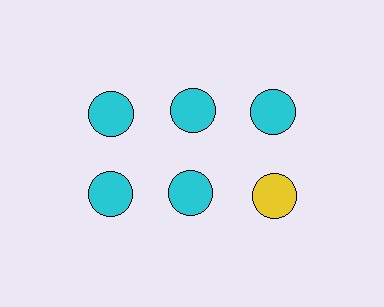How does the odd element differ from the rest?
It has a different color: yellow instead of cyan.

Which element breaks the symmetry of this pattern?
The yellow circle in the second row, center column breaks the symmetry. All other shapes are cyan circles.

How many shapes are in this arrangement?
There are 6 shapes arranged in a grid pattern.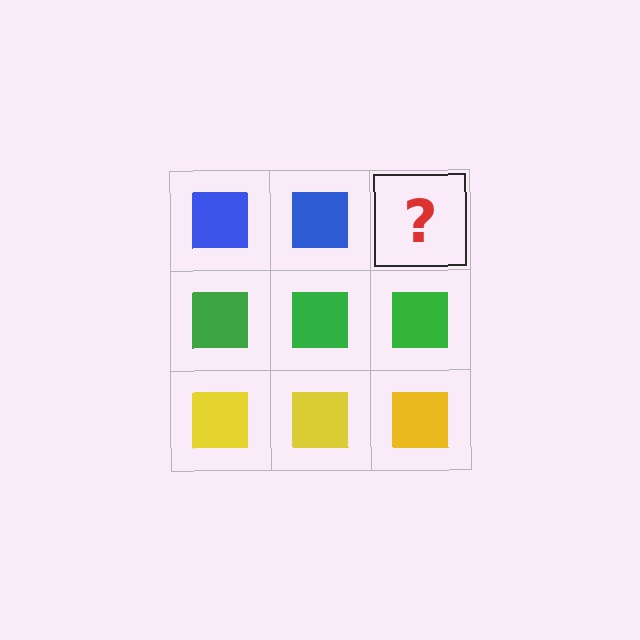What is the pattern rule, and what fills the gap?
The rule is that each row has a consistent color. The gap should be filled with a blue square.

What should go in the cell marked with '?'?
The missing cell should contain a blue square.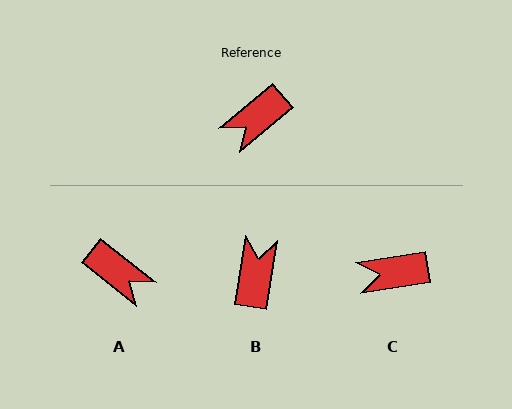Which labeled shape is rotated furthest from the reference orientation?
B, about 139 degrees away.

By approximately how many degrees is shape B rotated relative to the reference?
Approximately 139 degrees clockwise.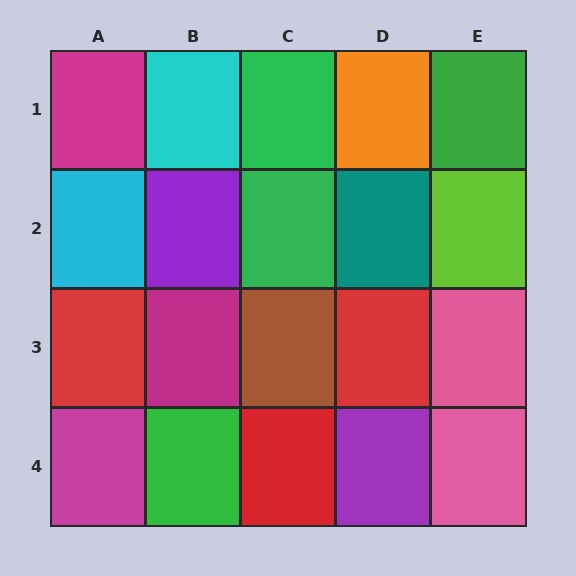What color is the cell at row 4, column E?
Pink.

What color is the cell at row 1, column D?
Orange.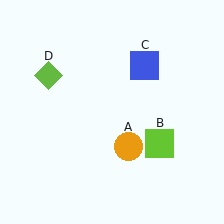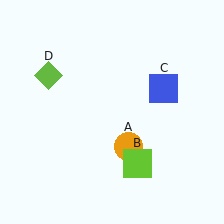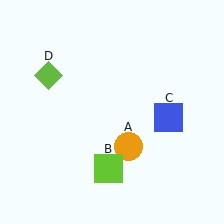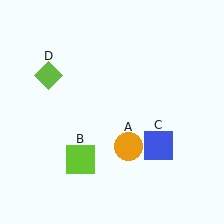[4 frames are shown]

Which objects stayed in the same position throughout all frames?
Orange circle (object A) and lime diamond (object D) remained stationary.